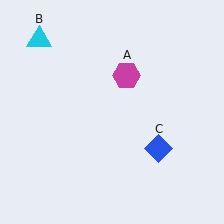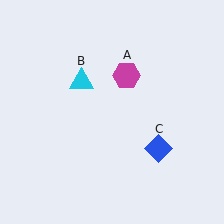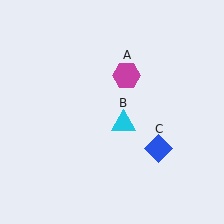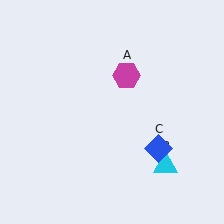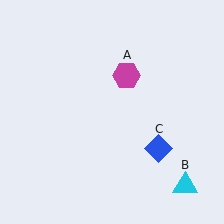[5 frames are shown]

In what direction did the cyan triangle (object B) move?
The cyan triangle (object B) moved down and to the right.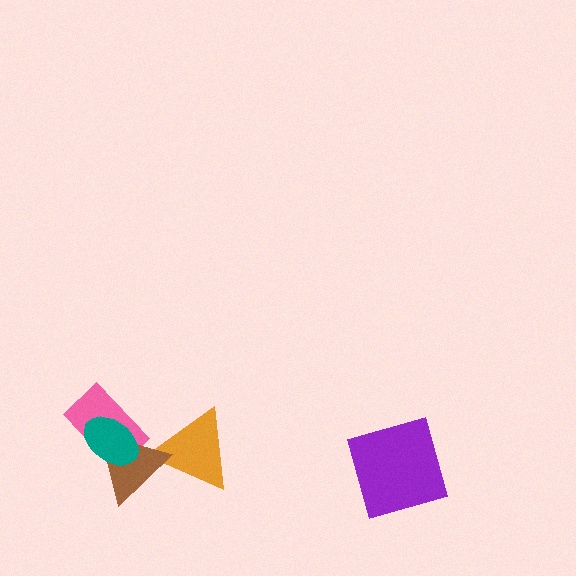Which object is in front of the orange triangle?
The brown triangle is in front of the orange triangle.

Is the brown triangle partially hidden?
Yes, it is partially covered by another shape.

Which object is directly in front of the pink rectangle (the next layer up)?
The brown triangle is directly in front of the pink rectangle.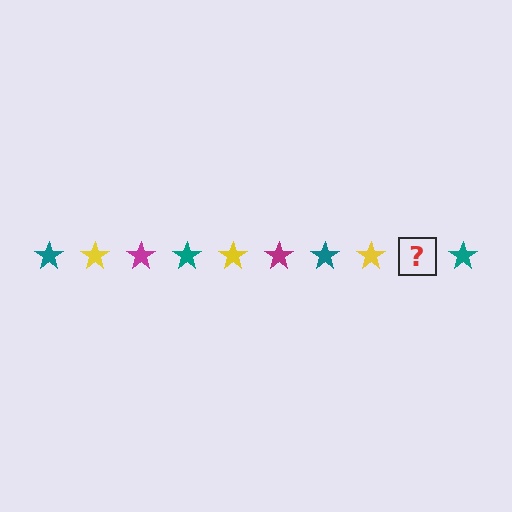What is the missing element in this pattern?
The missing element is a magenta star.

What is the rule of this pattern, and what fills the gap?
The rule is that the pattern cycles through teal, yellow, magenta stars. The gap should be filled with a magenta star.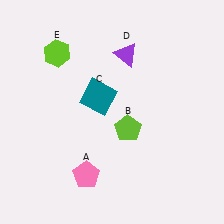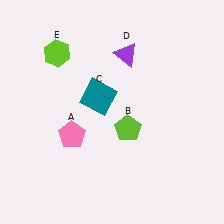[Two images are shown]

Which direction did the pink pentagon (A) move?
The pink pentagon (A) moved up.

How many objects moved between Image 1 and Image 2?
1 object moved between the two images.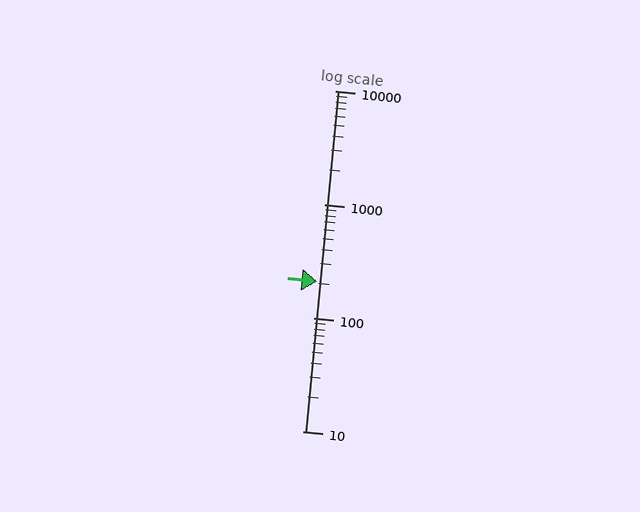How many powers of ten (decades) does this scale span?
The scale spans 3 decades, from 10 to 10000.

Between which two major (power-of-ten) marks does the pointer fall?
The pointer is between 100 and 1000.